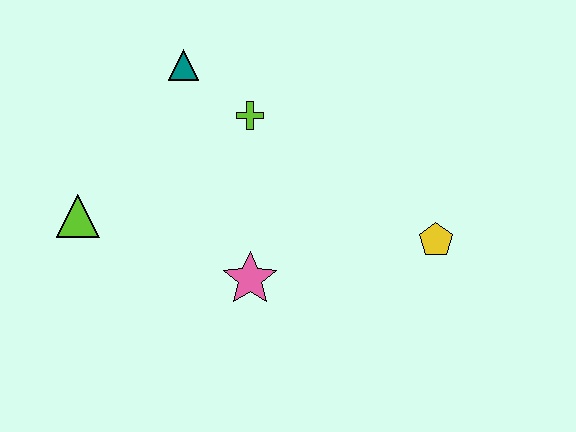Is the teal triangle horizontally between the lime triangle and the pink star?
Yes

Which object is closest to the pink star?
The lime cross is closest to the pink star.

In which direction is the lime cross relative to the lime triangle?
The lime cross is to the right of the lime triangle.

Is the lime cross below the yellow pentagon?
No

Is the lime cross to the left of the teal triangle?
No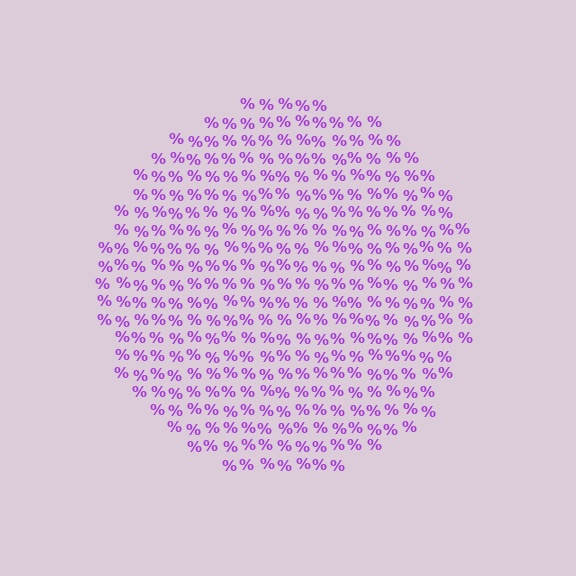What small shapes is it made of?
It is made of small percent signs.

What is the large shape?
The large shape is a circle.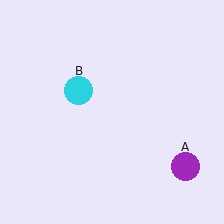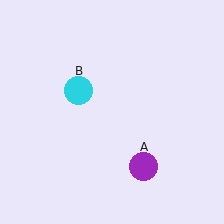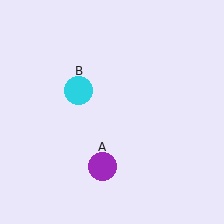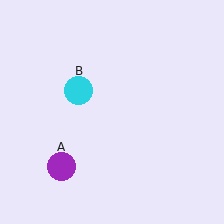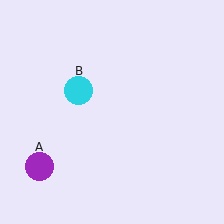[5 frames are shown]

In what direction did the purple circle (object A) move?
The purple circle (object A) moved left.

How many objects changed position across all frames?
1 object changed position: purple circle (object A).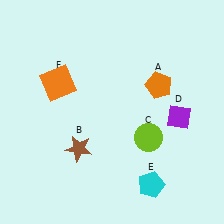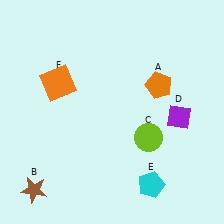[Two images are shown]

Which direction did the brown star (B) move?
The brown star (B) moved left.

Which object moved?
The brown star (B) moved left.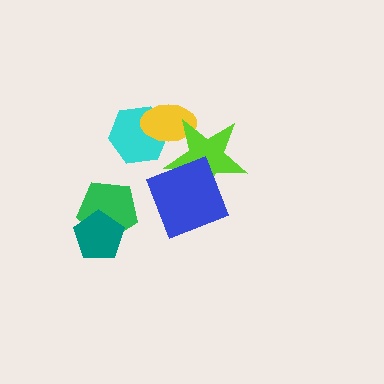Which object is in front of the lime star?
The blue diamond is in front of the lime star.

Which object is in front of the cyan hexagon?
The yellow ellipse is in front of the cyan hexagon.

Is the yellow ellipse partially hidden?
Yes, it is partially covered by another shape.